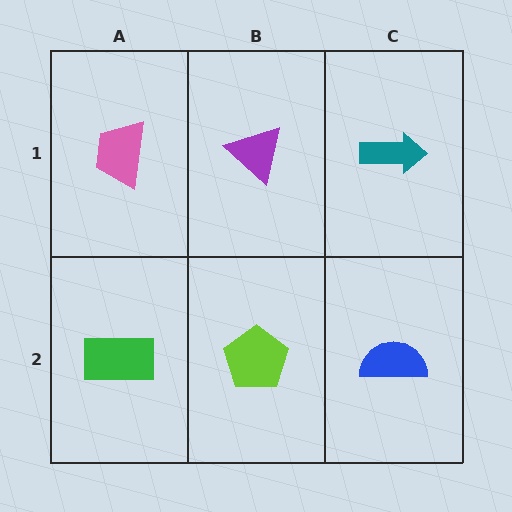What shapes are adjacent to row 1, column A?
A green rectangle (row 2, column A), a purple triangle (row 1, column B).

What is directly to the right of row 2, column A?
A lime pentagon.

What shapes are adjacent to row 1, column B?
A lime pentagon (row 2, column B), a pink trapezoid (row 1, column A), a teal arrow (row 1, column C).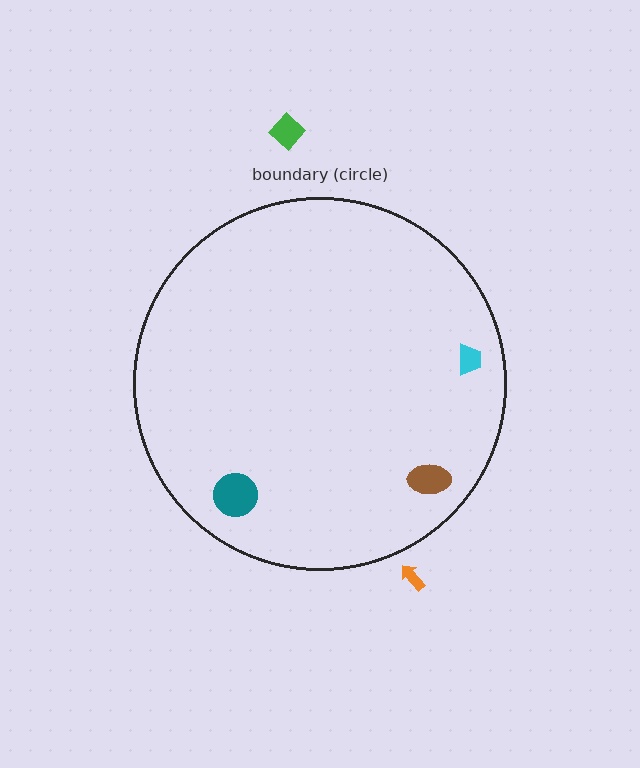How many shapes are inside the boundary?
3 inside, 2 outside.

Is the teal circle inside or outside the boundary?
Inside.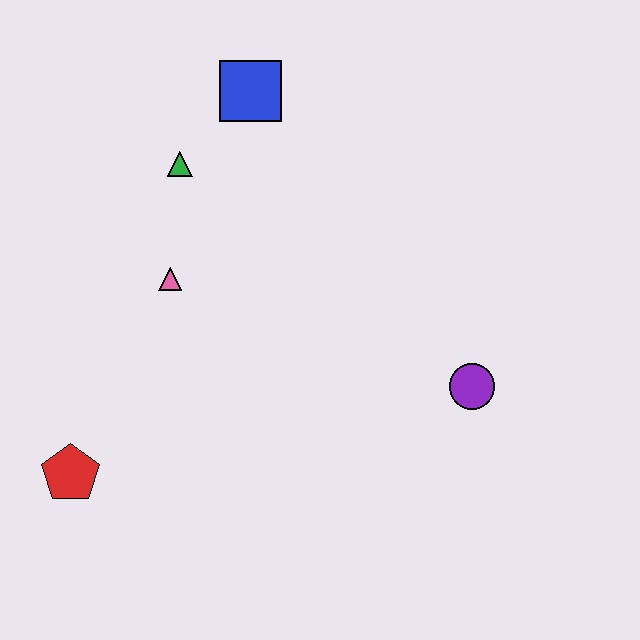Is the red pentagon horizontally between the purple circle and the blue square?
No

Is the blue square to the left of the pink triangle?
No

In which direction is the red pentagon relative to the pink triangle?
The red pentagon is below the pink triangle.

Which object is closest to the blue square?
The green triangle is closest to the blue square.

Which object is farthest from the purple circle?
The red pentagon is farthest from the purple circle.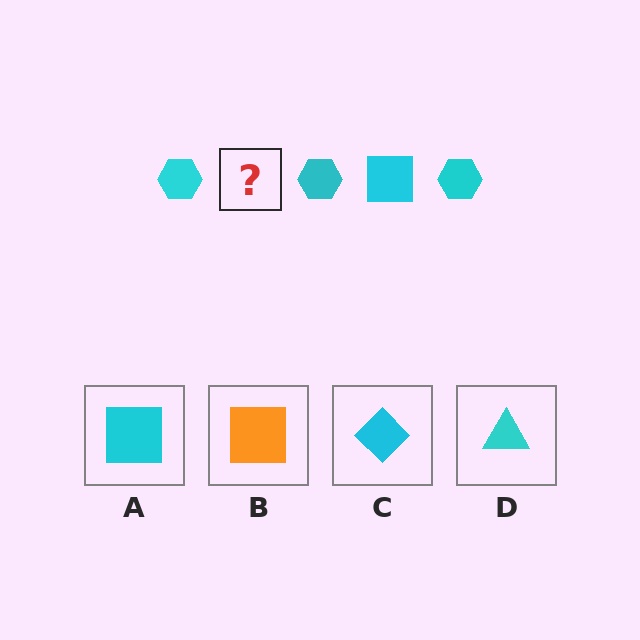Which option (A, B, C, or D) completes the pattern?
A.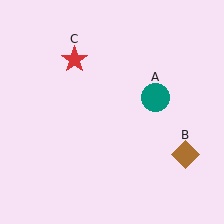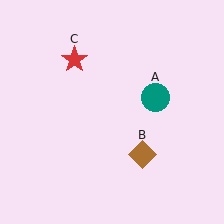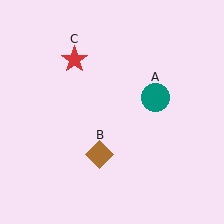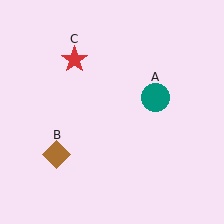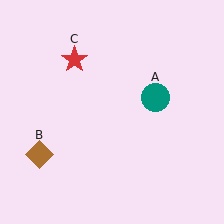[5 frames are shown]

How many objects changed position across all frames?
1 object changed position: brown diamond (object B).